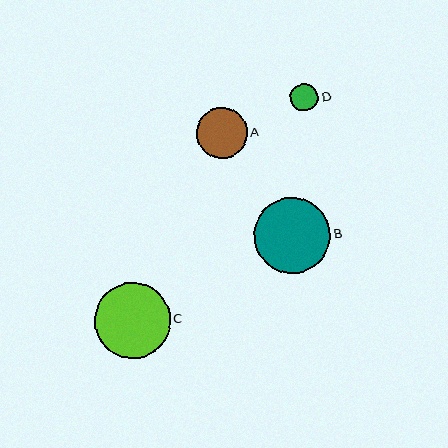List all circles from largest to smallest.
From largest to smallest: B, C, A, D.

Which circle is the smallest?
Circle D is the smallest with a size of approximately 28 pixels.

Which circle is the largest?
Circle B is the largest with a size of approximately 77 pixels.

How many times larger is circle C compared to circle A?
Circle C is approximately 1.5 times the size of circle A.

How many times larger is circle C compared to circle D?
Circle C is approximately 2.7 times the size of circle D.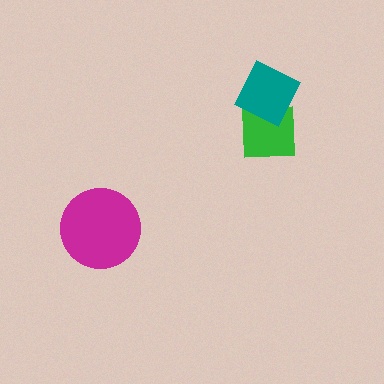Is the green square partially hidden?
Yes, it is partially covered by another shape.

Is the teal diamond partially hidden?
No, no other shape covers it.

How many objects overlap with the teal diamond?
1 object overlaps with the teal diamond.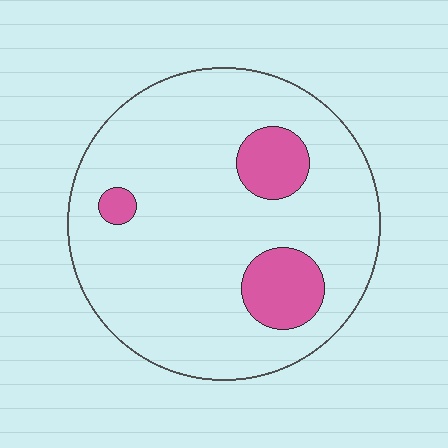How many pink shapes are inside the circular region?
3.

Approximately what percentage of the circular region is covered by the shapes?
Approximately 15%.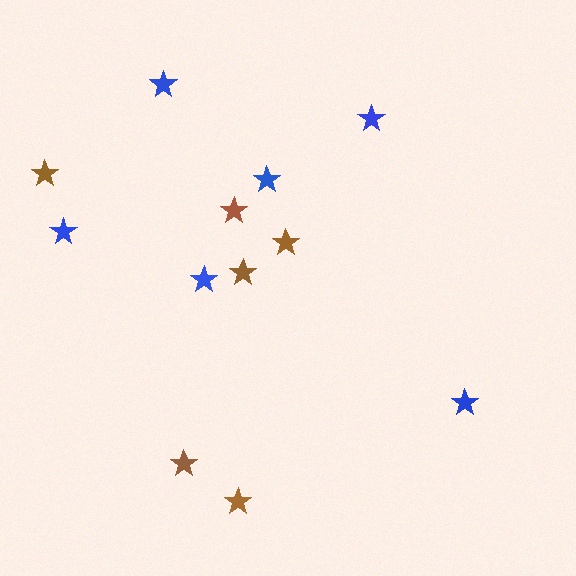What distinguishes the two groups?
There are 2 groups: one group of blue stars (6) and one group of brown stars (6).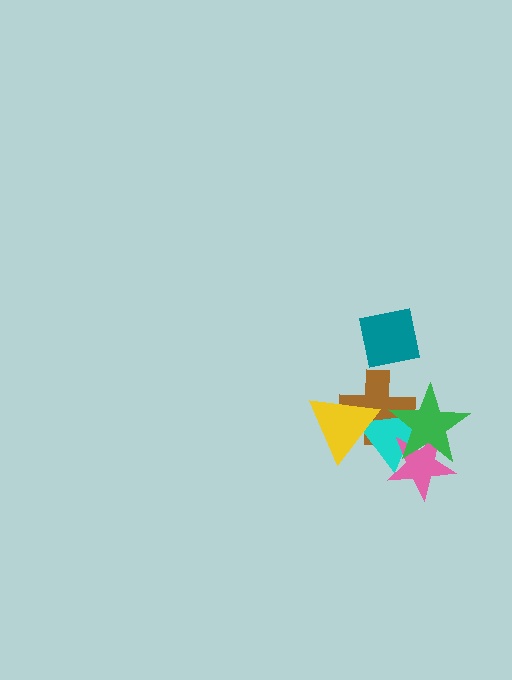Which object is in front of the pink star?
The green star is in front of the pink star.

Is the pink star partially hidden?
Yes, it is partially covered by another shape.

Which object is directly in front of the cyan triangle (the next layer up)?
The yellow triangle is directly in front of the cyan triangle.